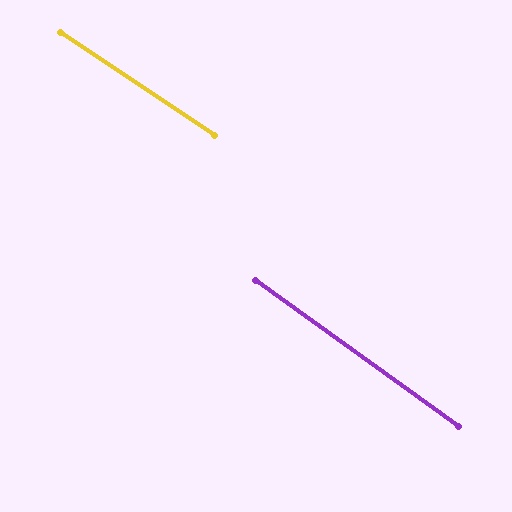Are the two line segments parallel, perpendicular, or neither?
Parallel — their directions differ by only 1.7°.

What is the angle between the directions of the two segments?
Approximately 2 degrees.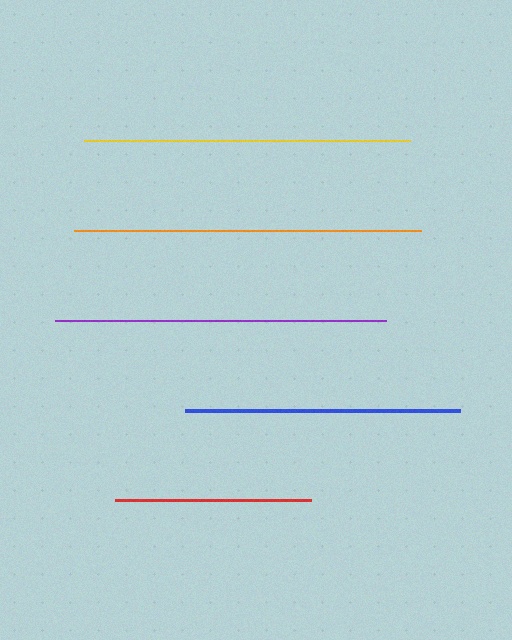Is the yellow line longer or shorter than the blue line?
The yellow line is longer than the blue line.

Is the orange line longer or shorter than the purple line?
The orange line is longer than the purple line.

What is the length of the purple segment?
The purple segment is approximately 331 pixels long.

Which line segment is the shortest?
The red line is the shortest at approximately 196 pixels.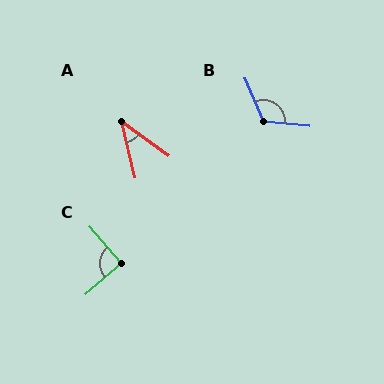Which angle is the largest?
B, at approximately 119 degrees.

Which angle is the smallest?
A, at approximately 41 degrees.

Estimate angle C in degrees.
Approximately 90 degrees.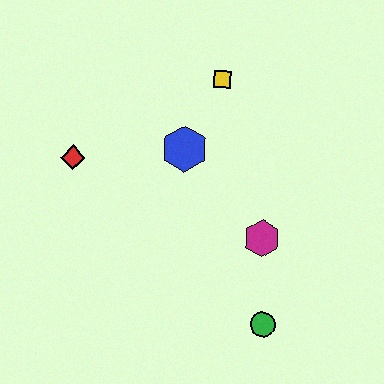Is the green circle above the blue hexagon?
No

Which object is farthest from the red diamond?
The green circle is farthest from the red diamond.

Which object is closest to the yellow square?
The blue hexagon is closest to the yellow square.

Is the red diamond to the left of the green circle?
Yes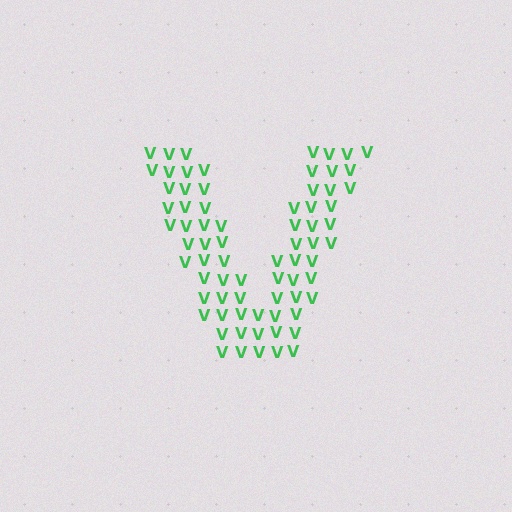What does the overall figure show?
The overall figure shows the letter V.